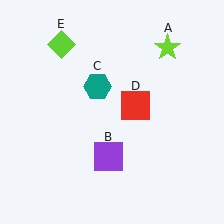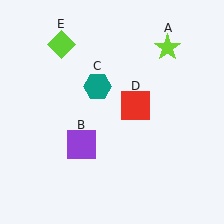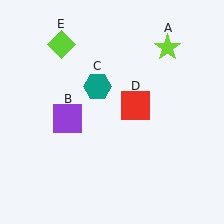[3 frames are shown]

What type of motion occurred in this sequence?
The purple square (object B) rotated clockwise around the center of the scene.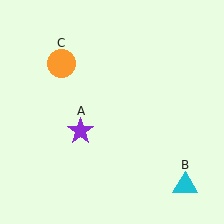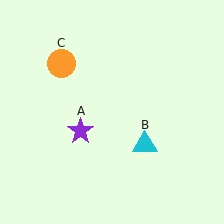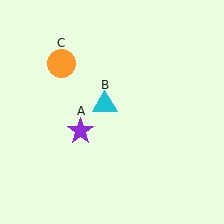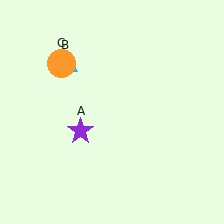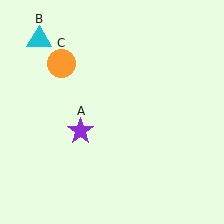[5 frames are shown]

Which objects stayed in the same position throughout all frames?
Purple star (object A) and orange circle (object C) remained stationary.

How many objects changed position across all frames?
1 object changed position: cyan triangle (object B).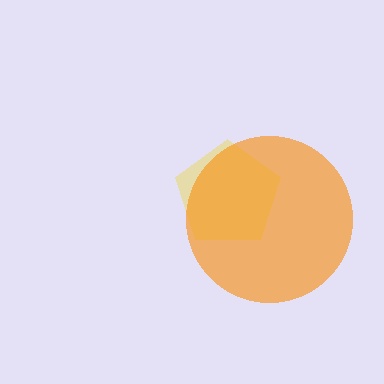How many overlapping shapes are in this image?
There are 2 overlapping shapes in the image.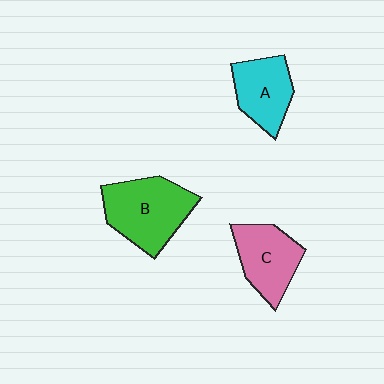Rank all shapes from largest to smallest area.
From largest to smallest: B (green), C (pink), A (cyan).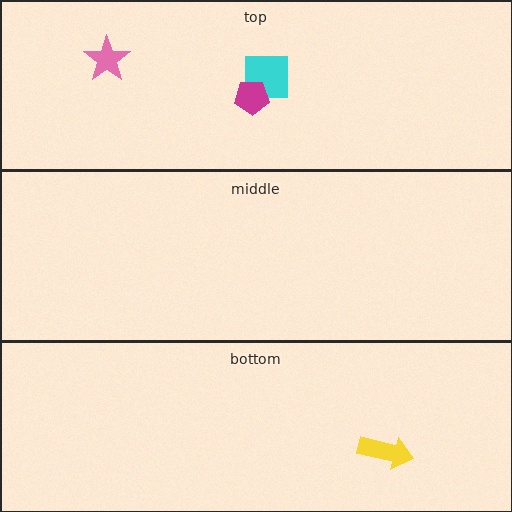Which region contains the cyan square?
The top region.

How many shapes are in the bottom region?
1.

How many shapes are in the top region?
3.